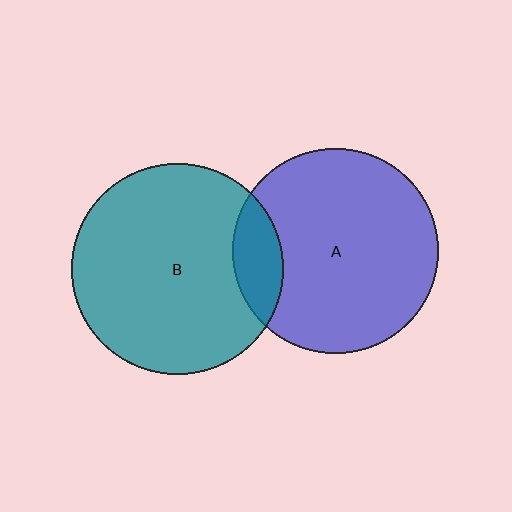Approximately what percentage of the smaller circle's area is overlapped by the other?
Approximately 15%.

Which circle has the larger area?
Circle B (teal).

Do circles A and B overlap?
Yes.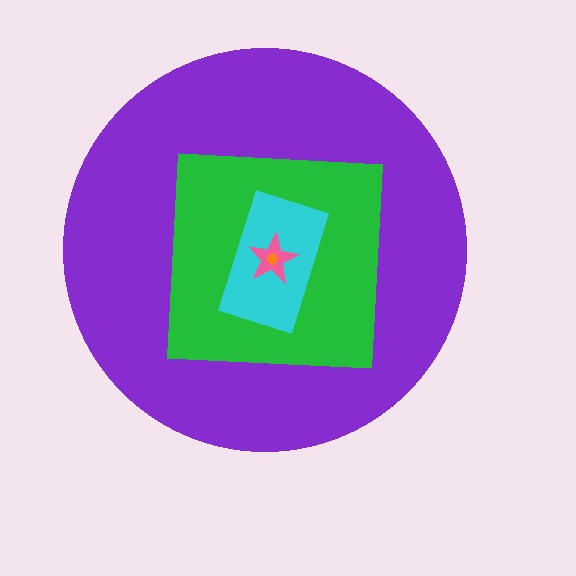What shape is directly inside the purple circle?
The green square.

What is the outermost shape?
The purple circle.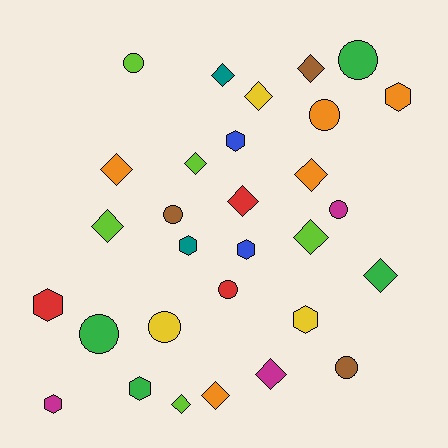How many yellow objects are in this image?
There are 3 yellow objects.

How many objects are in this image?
There are 30 objects.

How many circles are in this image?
There are 9 circles.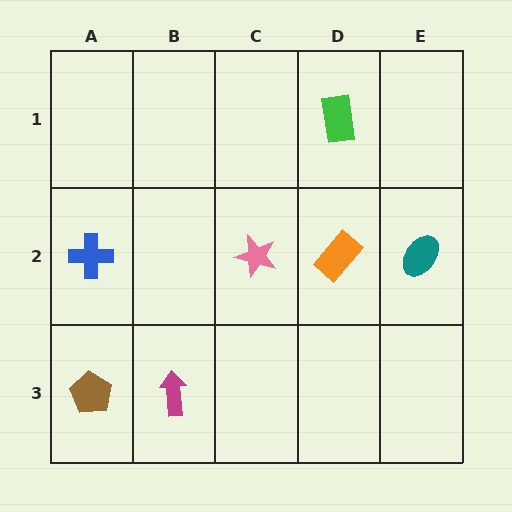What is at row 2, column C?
A pink star.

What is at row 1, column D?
A green rectangle.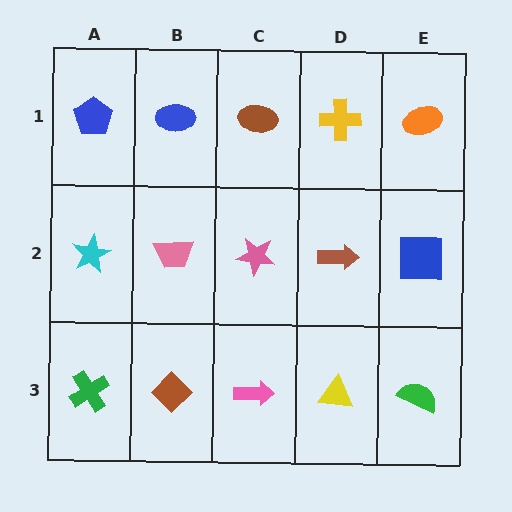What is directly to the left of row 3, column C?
A brown diamond.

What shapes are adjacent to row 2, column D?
A yellow cross (row 1, column D), a yellow triangle (row 3, column D), a pink star (row 2, column C), a blue square (row 2, column E).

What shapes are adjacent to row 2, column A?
A blue pentagon (row 1, column A), a green cross (row 3, column A), a pink trapezoid (row 2, column B).